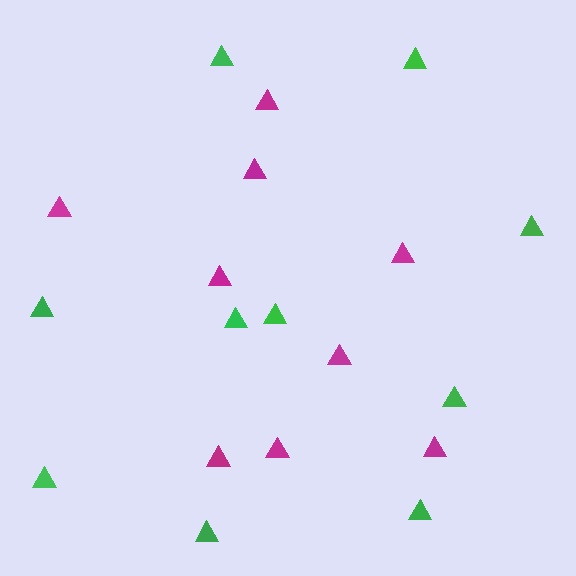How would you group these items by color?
There are 2 groups: one group of green triangles (10) and one group of magenta triangles (9).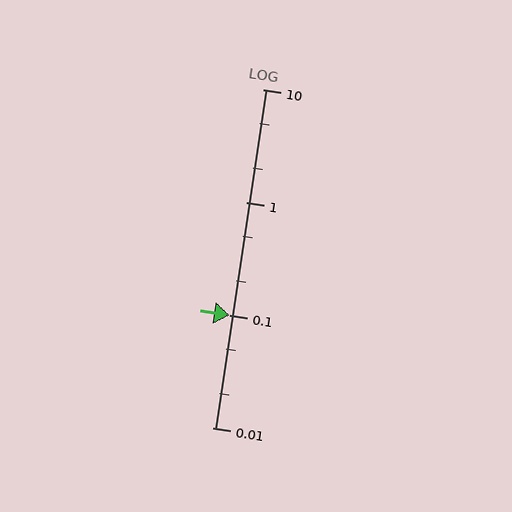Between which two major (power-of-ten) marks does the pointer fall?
The pointer is between 0.1 and 1.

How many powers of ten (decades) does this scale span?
The scale spans 3 decades, from 0.01 to 10.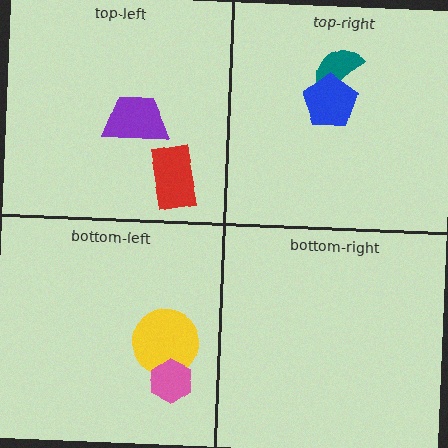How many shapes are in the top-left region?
2.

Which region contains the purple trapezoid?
The top-left region.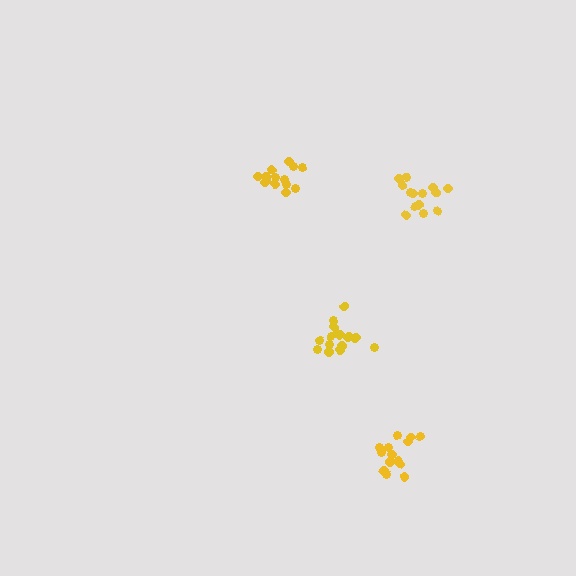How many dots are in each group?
Group 1: 14 dots, Group 2: 14 dots, Group 3: 15 dots, Group 4: 14 dots (57 total).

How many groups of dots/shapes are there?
There are 4 groups.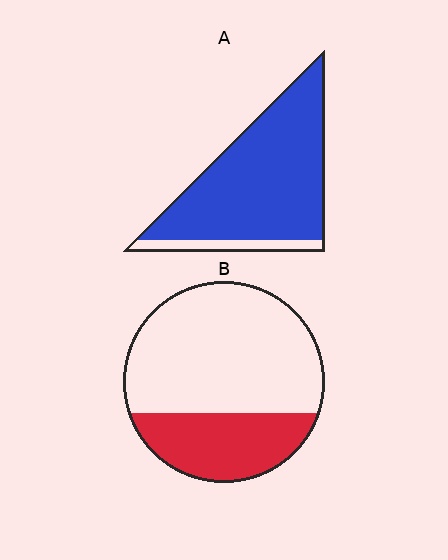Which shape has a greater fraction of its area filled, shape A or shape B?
Shape A.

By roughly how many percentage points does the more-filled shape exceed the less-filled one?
By roughly 60 percentage points (A over B).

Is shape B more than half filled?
No.